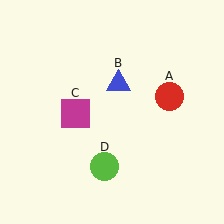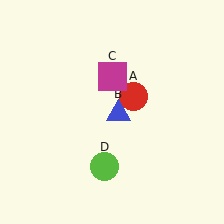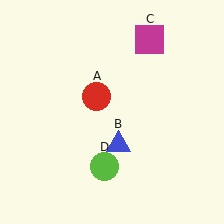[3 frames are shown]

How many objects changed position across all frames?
3 objects changed position: red circle (object A), blue triangle (object B), magenta square (object C).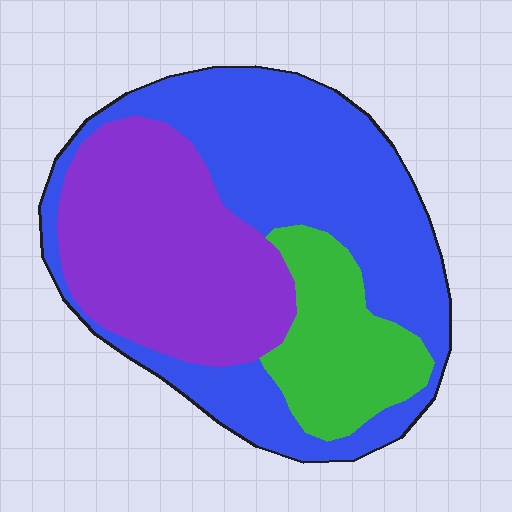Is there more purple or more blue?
Blue.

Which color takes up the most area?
Blue, at roughly 50%.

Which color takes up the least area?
Green, at roughly 15%.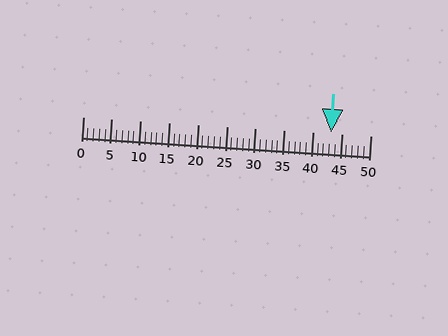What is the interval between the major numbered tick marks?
The major tick marks are spaced 5 units apart.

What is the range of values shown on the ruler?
The ruler shows values from 0 to 50.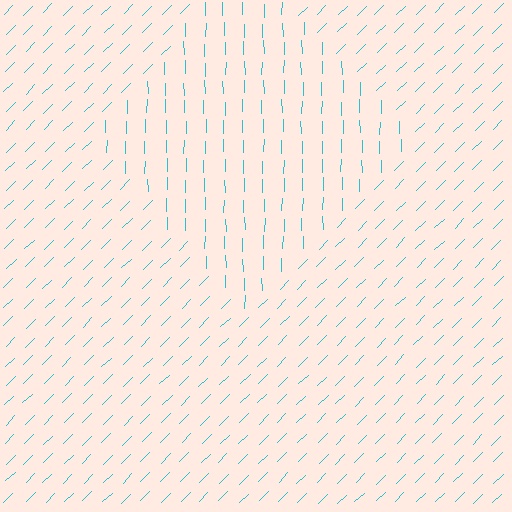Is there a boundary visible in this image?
Yes, there is a texture boundary formed by a change in line orientation.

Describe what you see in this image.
The image is filled with small cyan line segments. A diamond region in the image has lines oriented differently from the surrounding lines, creating a visible texture boundary.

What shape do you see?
I see a diamond.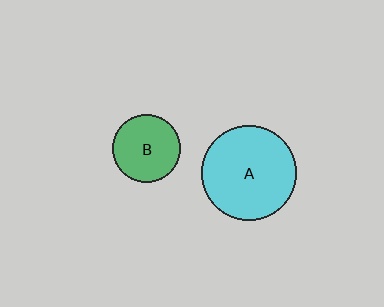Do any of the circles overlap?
No, none of the circles overlap.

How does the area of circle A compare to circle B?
Approximately 1.9 times.